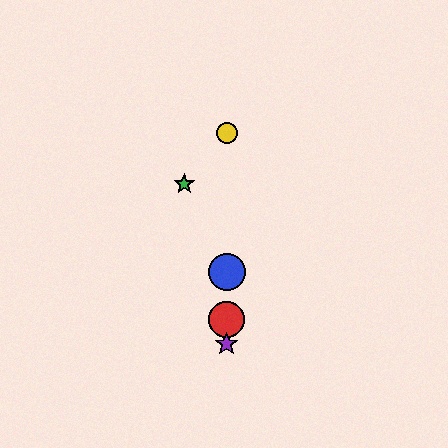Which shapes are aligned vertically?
The red circle, the blue circle, the yellow circle, the purple star are aligned vertically.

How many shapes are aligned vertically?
4 shapes (the red circle, the blue circle, the yellow circle, the purple star) are aligned vertically.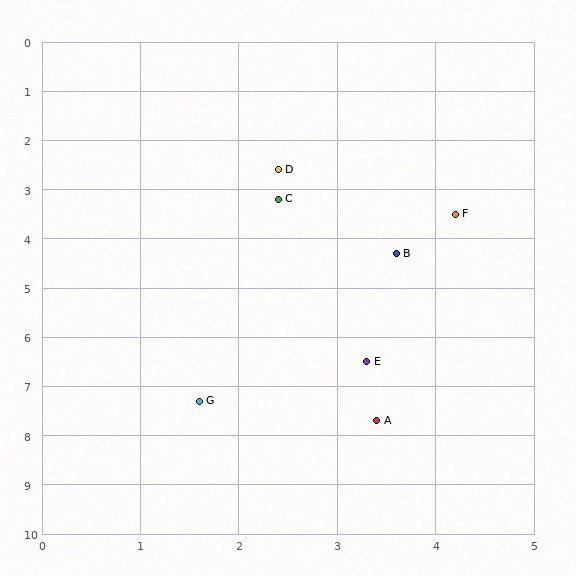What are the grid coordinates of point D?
Point D is at approximately (2.4, 2.6).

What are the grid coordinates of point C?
Point C is at approximately (2.4, 3.2).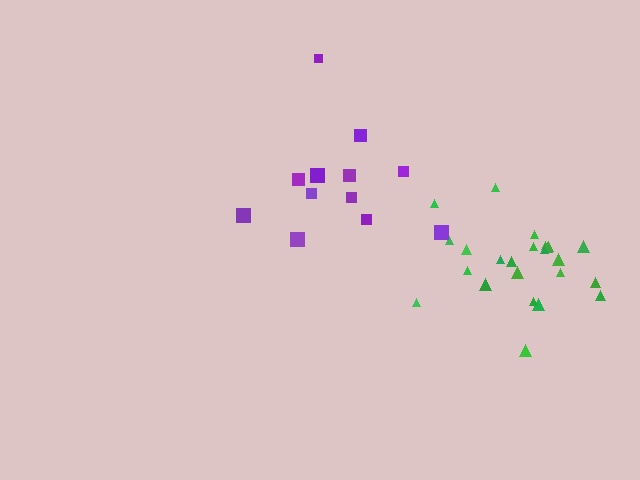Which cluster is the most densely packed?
Green.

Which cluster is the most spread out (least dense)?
Purple.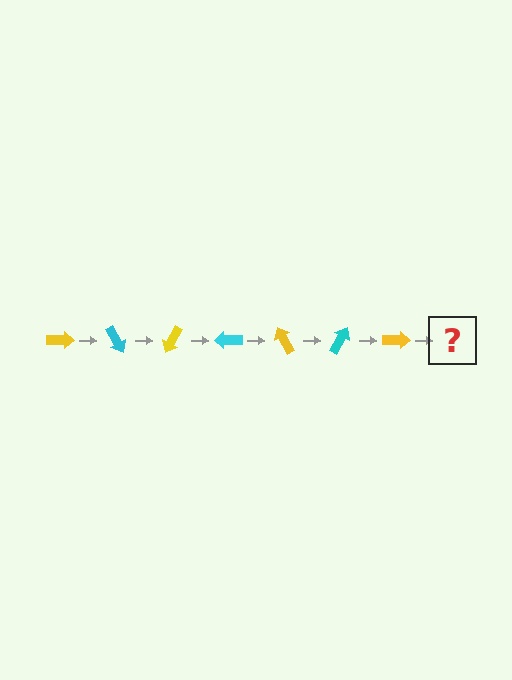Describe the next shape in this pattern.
It should be a cyan arrow, rotated 420 degrees from the start.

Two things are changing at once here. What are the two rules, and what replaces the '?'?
The two rules are that it rotates 60 degrees each step and the color cycles through yellow and cyan. The '?' should be a cyan arrow, rotated 420 degrees from the start.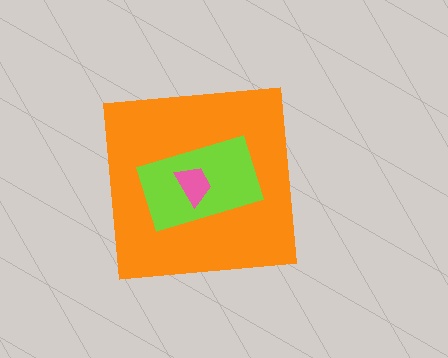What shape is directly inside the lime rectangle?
The pink trapezoid.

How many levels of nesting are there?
3.